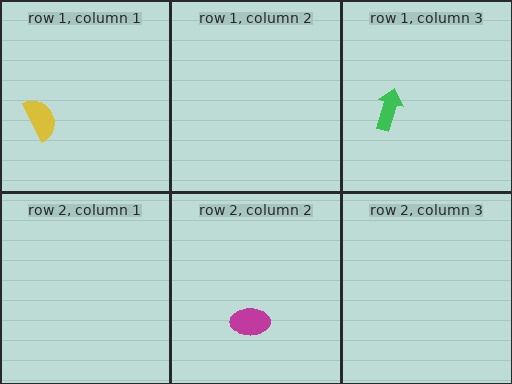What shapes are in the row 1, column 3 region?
The green arrow.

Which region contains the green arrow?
The row 1, column 3 region.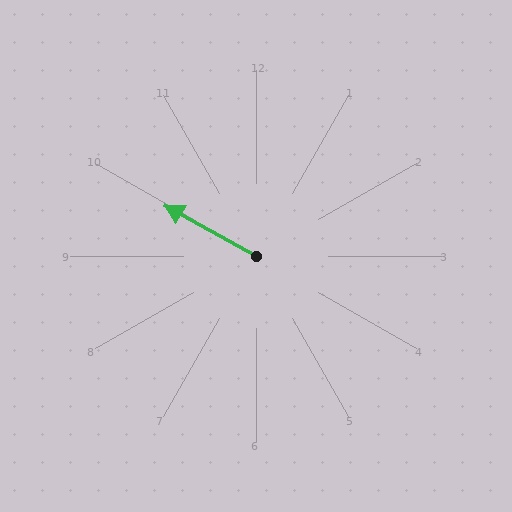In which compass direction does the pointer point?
Northwest.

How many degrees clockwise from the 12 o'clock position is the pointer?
Approximately 299 degrees.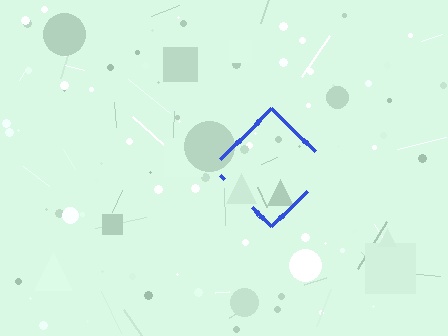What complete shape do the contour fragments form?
The contour fragments form a diamond.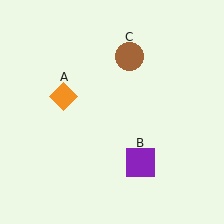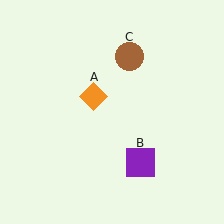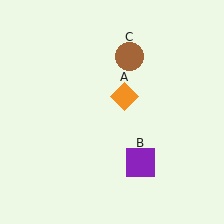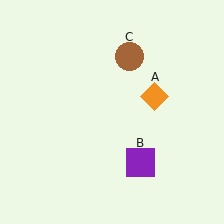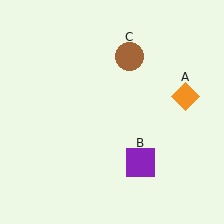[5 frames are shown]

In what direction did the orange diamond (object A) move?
The orange diamond (object A) moved right.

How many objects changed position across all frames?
1 object changed position: orange diamond (object A).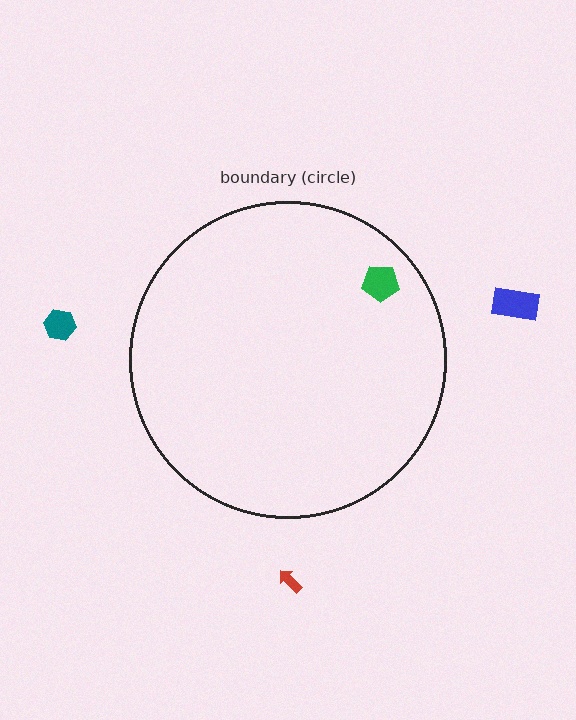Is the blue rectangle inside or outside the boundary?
Outside.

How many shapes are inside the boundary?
1 inside, 3 outside.